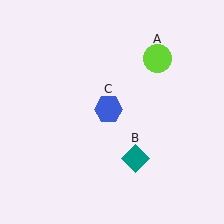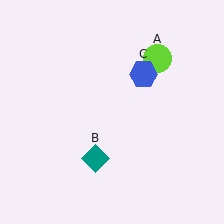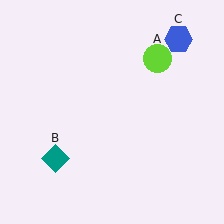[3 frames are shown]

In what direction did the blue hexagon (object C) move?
The blue hexagon (object C) moved up and to the right.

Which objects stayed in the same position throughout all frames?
Lime circle (object A) remained stationary.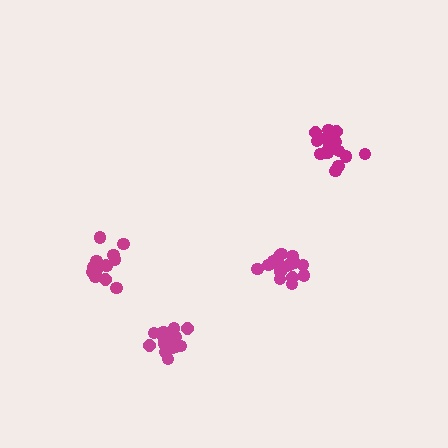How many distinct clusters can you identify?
There are 4 distinct clusters.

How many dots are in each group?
Group 1: 14 dots, Group 2: 17 dots, Group 3: 17 dots, Group 4: 16 dots (64 total).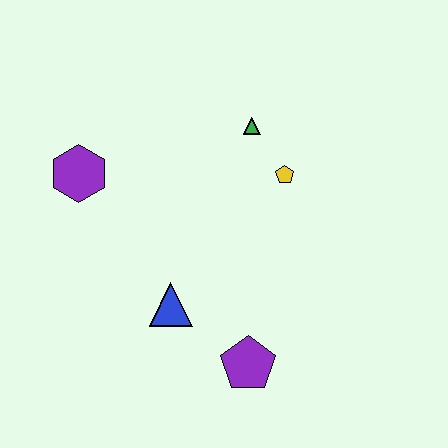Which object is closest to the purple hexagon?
The blue triangle is closest to the purple hexagon.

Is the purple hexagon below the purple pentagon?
No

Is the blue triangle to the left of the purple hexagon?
No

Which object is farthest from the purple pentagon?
The purple hexagon is farthest from the purple pentagon.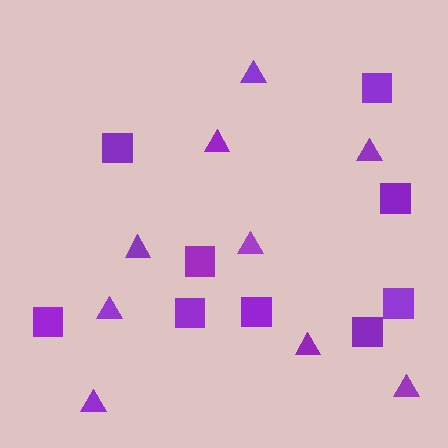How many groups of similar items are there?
There are 2 groups: one group of triangles (9) and one group of squares (9).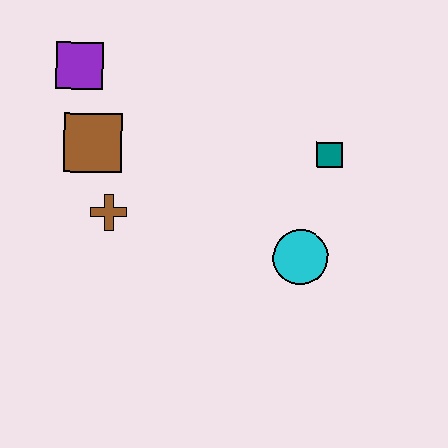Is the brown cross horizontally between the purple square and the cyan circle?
Yes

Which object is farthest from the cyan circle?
The purple square is farthest from the cyan circle.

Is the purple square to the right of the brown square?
No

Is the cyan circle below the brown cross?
Yes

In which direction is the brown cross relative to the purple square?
The brown cross is below the purple square.